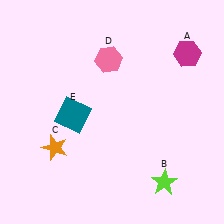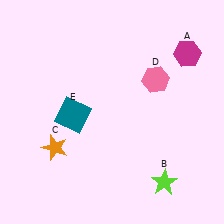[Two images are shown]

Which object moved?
The pink hexagon (D) moved right.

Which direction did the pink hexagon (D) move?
The pink hexagon (D) moved right.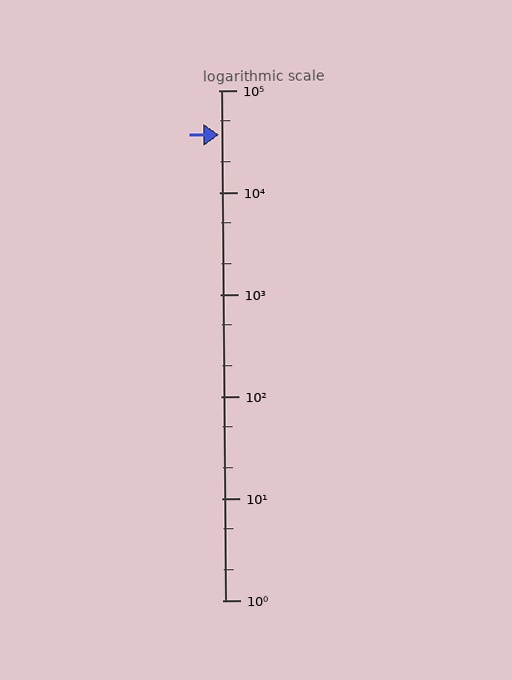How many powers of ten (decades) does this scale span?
The scale spans 5 decades, from 1 to 100000.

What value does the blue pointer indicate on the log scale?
The pointer indicates approximately 37000.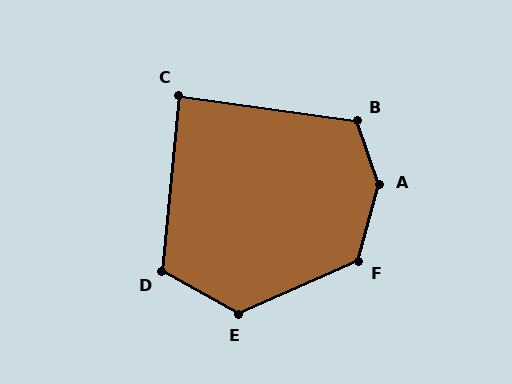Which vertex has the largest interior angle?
A, at approximately 145 degrees.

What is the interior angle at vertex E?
Approximately 127 degrees (obtuse).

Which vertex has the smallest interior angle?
C, at approximately 88 degrees.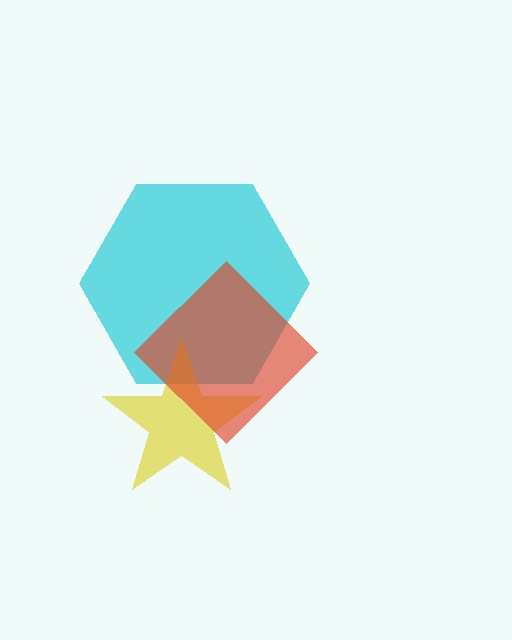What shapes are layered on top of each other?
The layered shapes are: a cyan hexagon, a yellow star, a red diamond.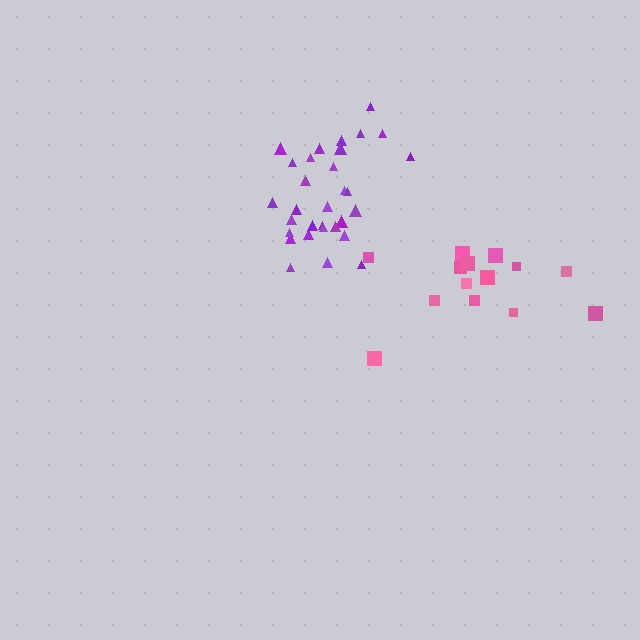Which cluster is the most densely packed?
Purple.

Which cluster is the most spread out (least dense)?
Pink.